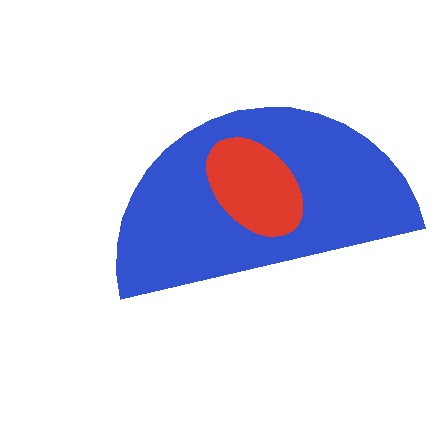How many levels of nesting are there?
2.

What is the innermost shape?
The red ellipse.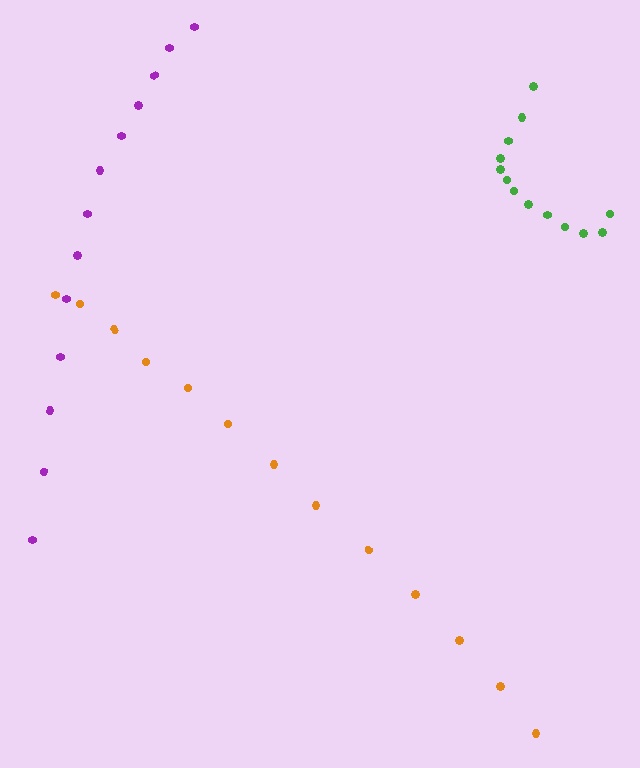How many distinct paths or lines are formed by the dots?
There are 3 distinct paths.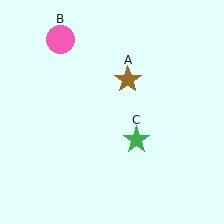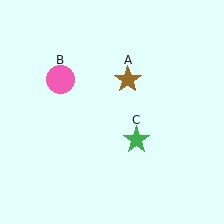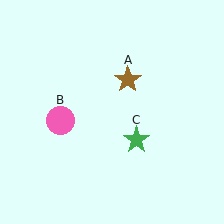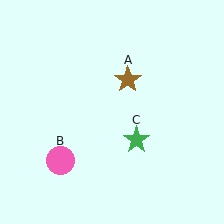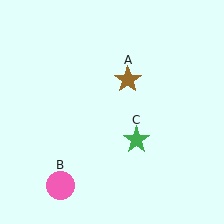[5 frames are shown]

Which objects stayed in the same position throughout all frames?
Brown star (object A) and green star (object C) remained stationary.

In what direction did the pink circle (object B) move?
The pink circle (object B) moved down.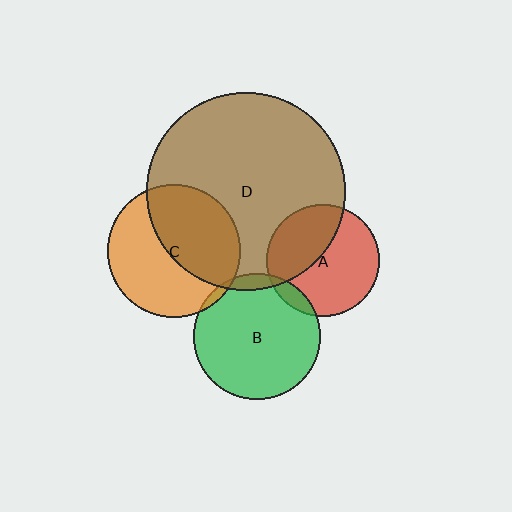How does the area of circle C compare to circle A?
Approximately 1.4 times.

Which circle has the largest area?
Circle D (brown).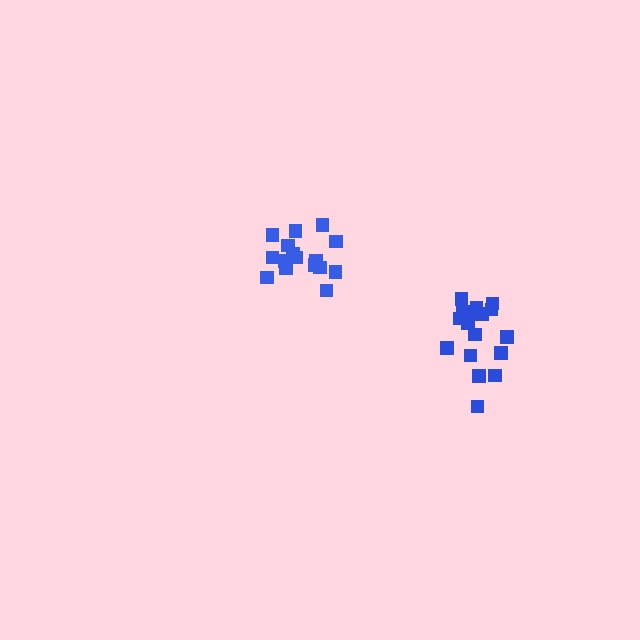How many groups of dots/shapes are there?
There are 2 groups.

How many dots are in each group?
Group 1: 16 dots, Group 2: 17 dots (33 total).